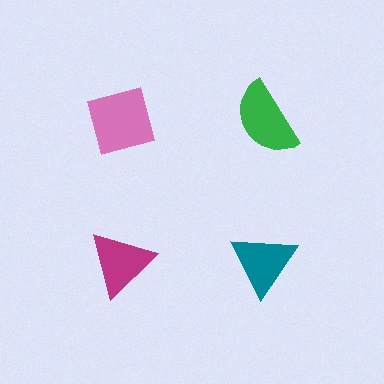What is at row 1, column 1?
A pink square.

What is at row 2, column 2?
A teal triangle.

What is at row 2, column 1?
A magenta triangle.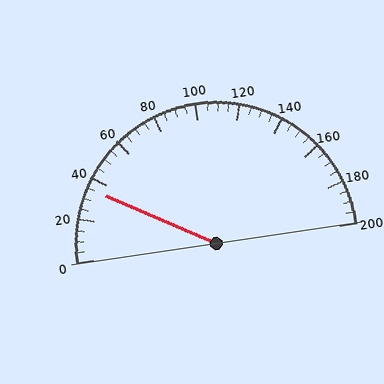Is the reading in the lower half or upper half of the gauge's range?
The reading is in the lower half of the range (0 to 200).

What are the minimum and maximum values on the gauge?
The gauge ranges from 0 to 200.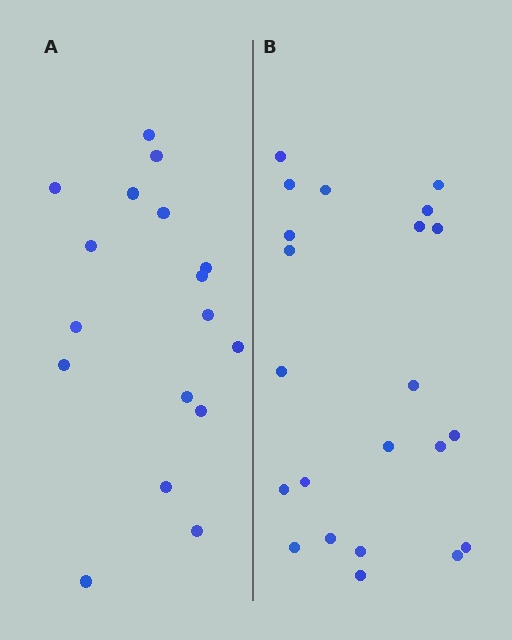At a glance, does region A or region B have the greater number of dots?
Region B (the right region) has more dots.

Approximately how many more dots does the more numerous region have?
Region B has about 5 more dots than region A.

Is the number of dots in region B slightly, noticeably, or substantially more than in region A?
Region B has noticeably more, but not dramatically so. The ratio is roughly 1.3 to 1.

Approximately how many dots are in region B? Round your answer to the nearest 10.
About 20 dots. (The exact count is 22, which rounds to 20.)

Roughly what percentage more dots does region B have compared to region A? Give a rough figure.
About 30% more.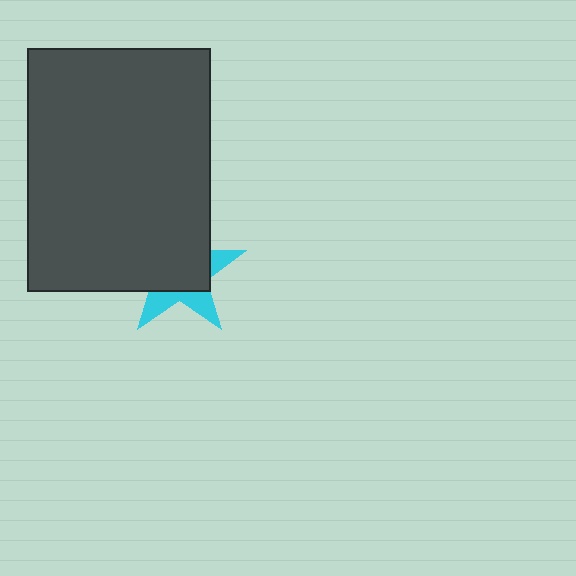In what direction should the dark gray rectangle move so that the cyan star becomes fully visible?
The dark gray rectangle should move toward the upper-left. That is the shortest direction to clear the overlap and leave the cyan star fully visible.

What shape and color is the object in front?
The object in front is a dark gray rectangle.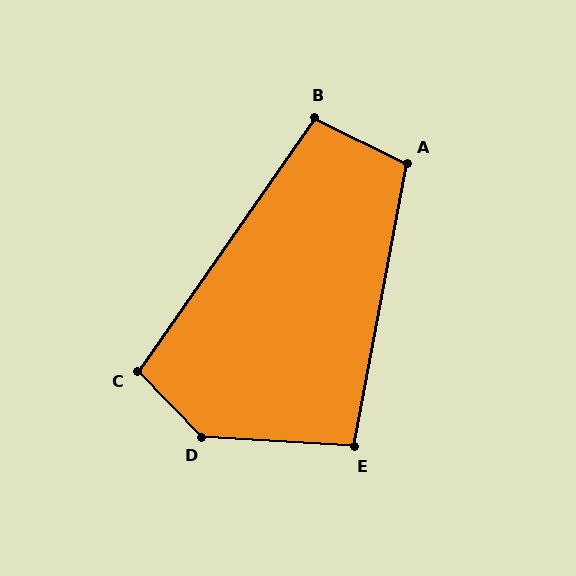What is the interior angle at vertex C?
Approximately 101 degrees (obtuse).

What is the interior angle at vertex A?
Approximately 106 degrees (obtuse).